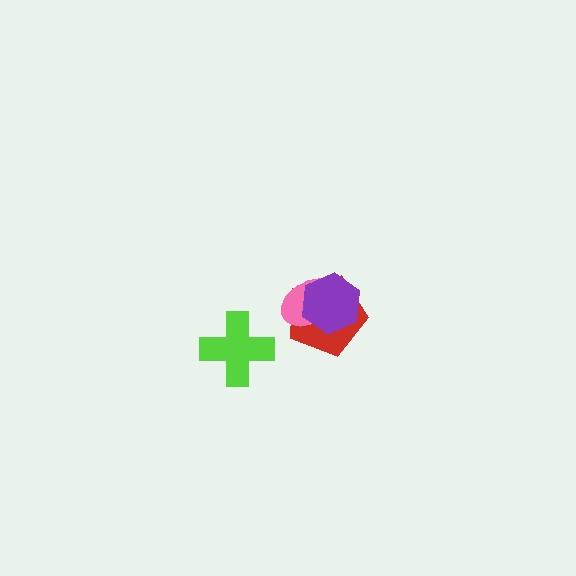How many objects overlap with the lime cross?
0 objects overlap with the lime cross.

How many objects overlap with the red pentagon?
2 objects overlap with the red pentagon.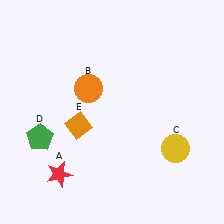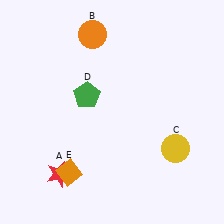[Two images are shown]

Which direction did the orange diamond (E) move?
The orange diamond (E) moved down.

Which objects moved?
The objects that moved are: the orange circle (B), the green pentagon (D), the orange diamond (E).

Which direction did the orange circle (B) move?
The orange circle (B) moved up.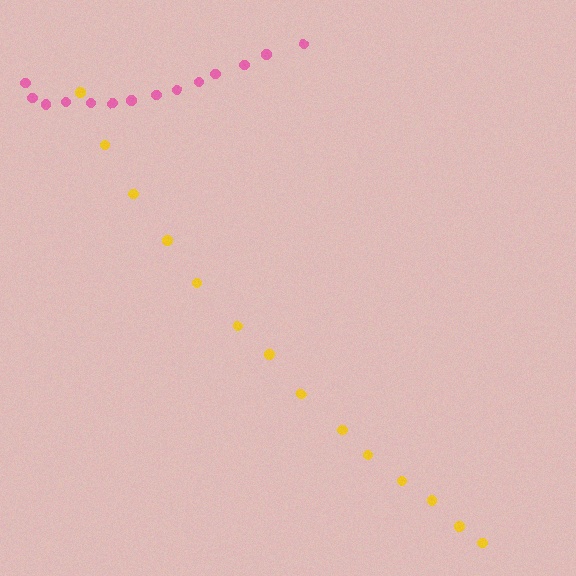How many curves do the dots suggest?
There are 2 distinct paths.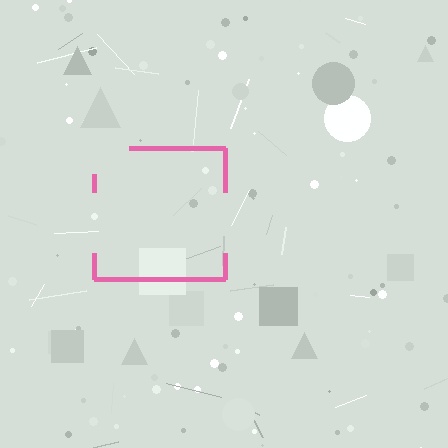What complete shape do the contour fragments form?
The contour fragments form a square.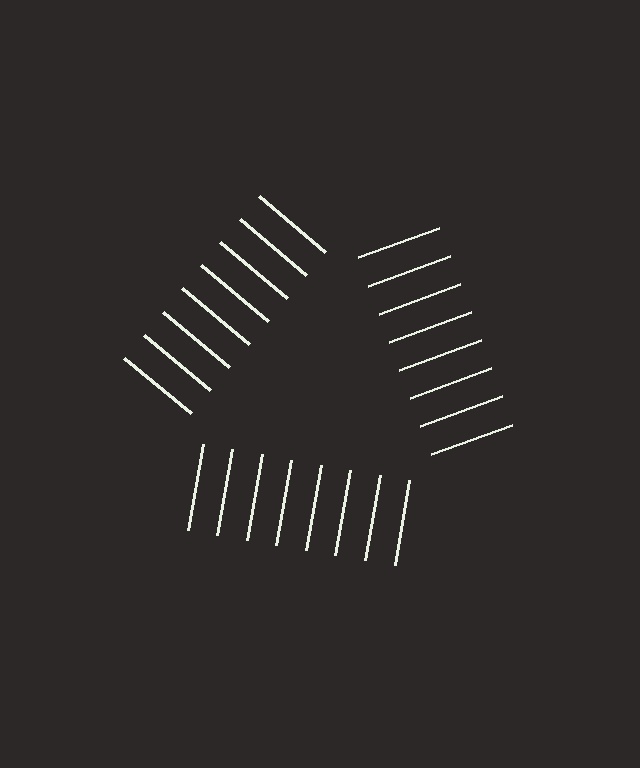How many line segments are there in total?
24 — 8 along each of the 3 edges.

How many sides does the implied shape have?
3 sides — the line-ends trace a triangle.